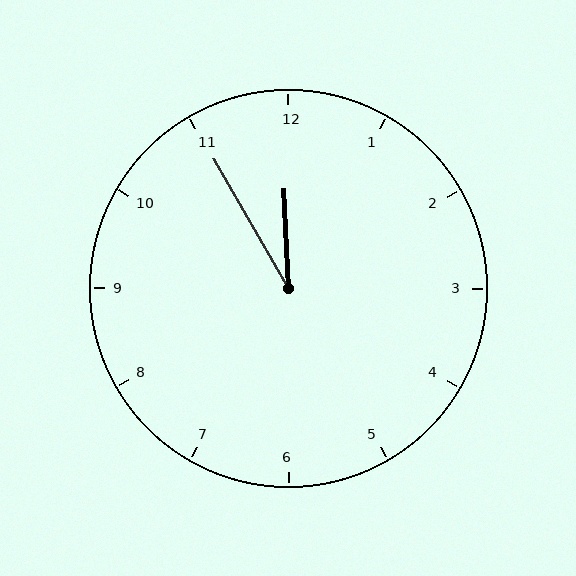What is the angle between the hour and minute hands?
Approximately 28 degrees.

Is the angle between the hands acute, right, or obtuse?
It is acute.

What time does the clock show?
11:55.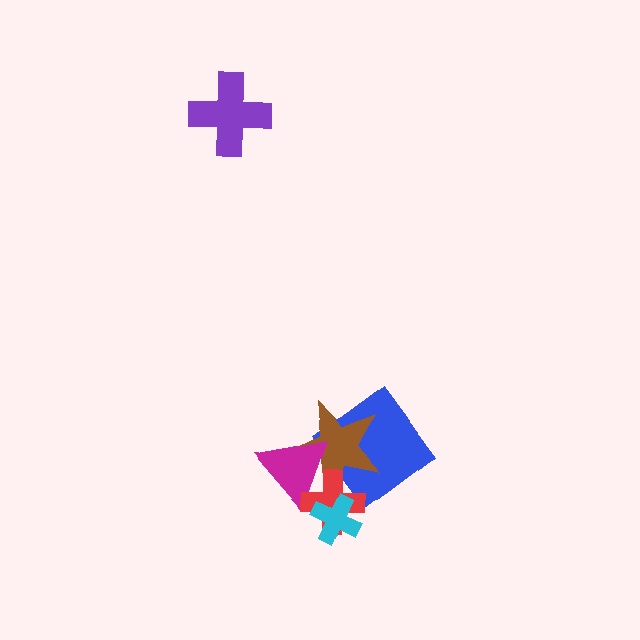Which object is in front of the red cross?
The cyan cross is in front of the red cross.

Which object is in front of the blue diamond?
The brown star is in front of the blue diamond.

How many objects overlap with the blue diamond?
1 object overlaps with the blue diamond.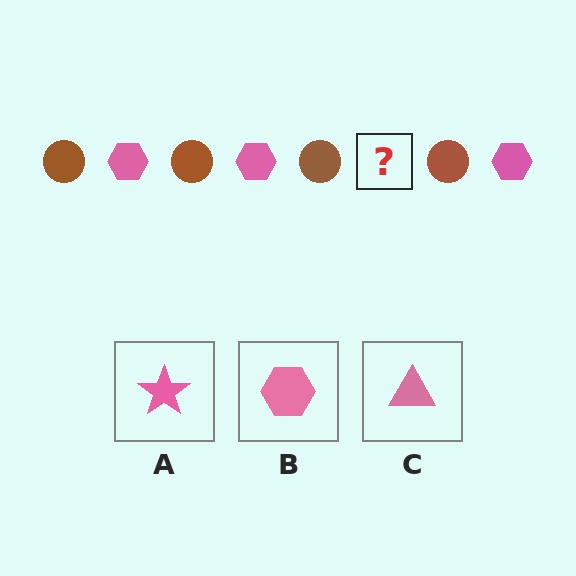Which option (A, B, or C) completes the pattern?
B.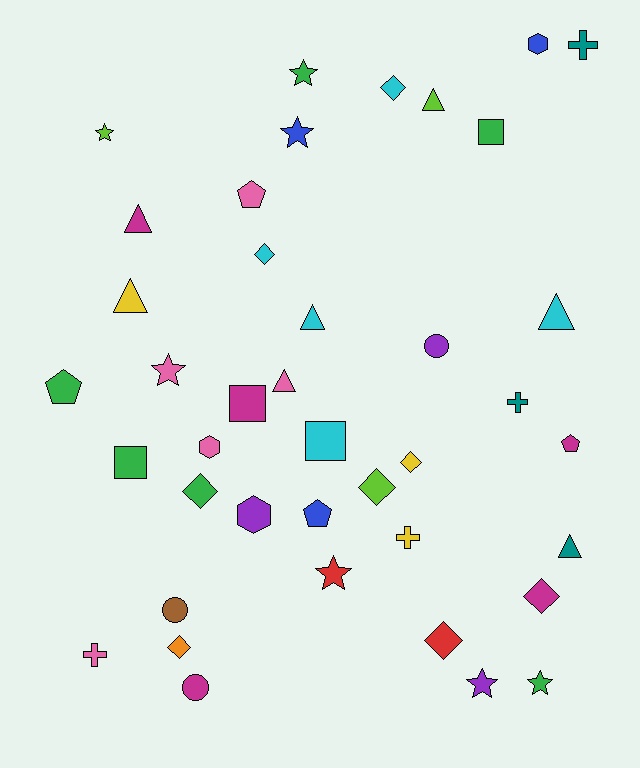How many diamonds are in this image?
There are 8 diamonds.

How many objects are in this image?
There are 40 objects.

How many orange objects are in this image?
There is 1 orange object.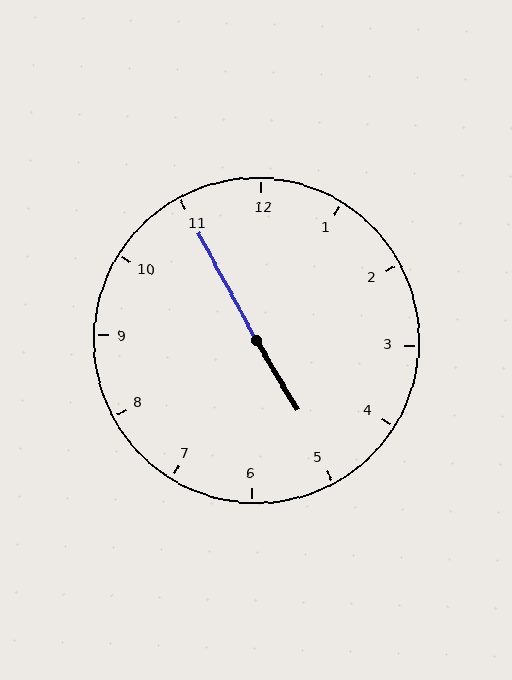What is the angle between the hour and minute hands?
Approximately 178 degrees.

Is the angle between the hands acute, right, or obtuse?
It is obtuse.